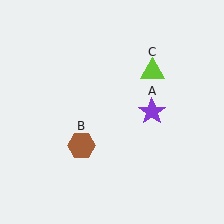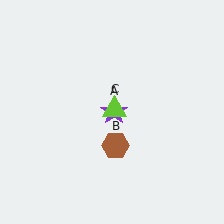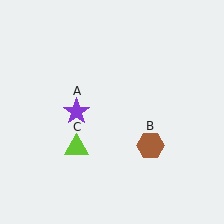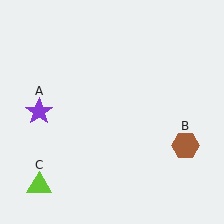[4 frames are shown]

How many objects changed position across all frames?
3 objects changed position: purple star (object A), brown hexagon (object B), lime triangle (object C).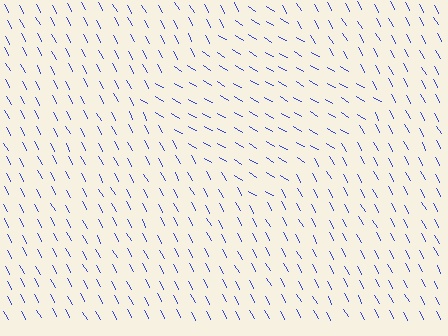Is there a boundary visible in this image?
Yes, there is a texture boundary formed by a change in line orientation.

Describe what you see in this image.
The image is filled with small blue line segments. A diamond region in the image has lines oriented differently from the surrounding lines, creating a visible texture boundary.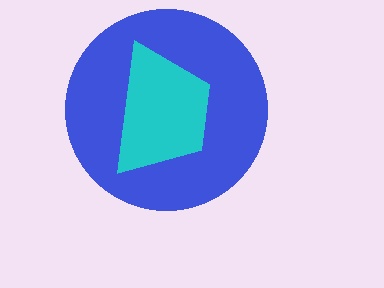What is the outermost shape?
The blue circle.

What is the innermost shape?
The cyan trapezoid.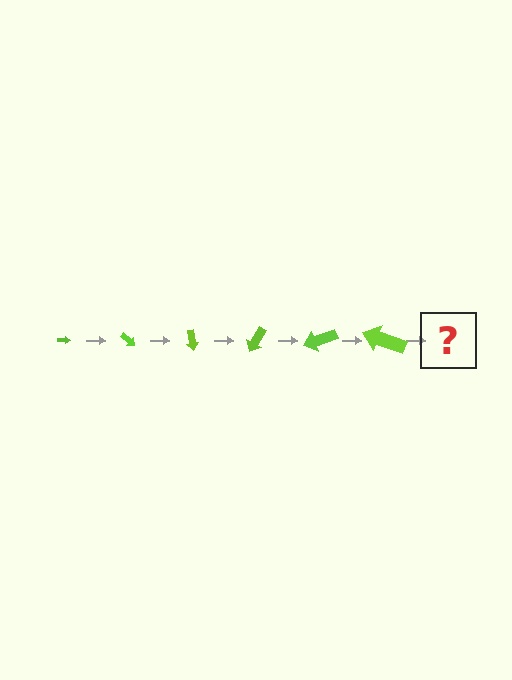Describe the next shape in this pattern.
It should be an arrow, larger than the previous one and rotated 240 degrees from the start.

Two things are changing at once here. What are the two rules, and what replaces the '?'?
The two rules are that the arrow grows larger each step and it rotates 40 degrees each step. The '?' should be an arrow, larger than the previous one and rotated 240 degrees from the start.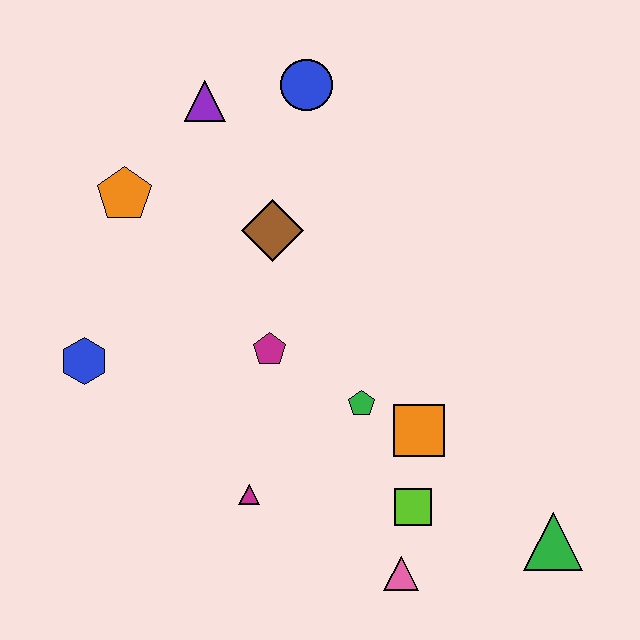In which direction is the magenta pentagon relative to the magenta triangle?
The magenta pentagon is above the magenta triangle.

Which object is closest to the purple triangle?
The blue circle is closest to the purple triangle.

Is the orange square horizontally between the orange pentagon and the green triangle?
Yes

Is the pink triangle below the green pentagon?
Yes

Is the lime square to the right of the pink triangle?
Yes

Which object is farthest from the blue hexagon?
The green triangle is farthest from the blue hexagon.